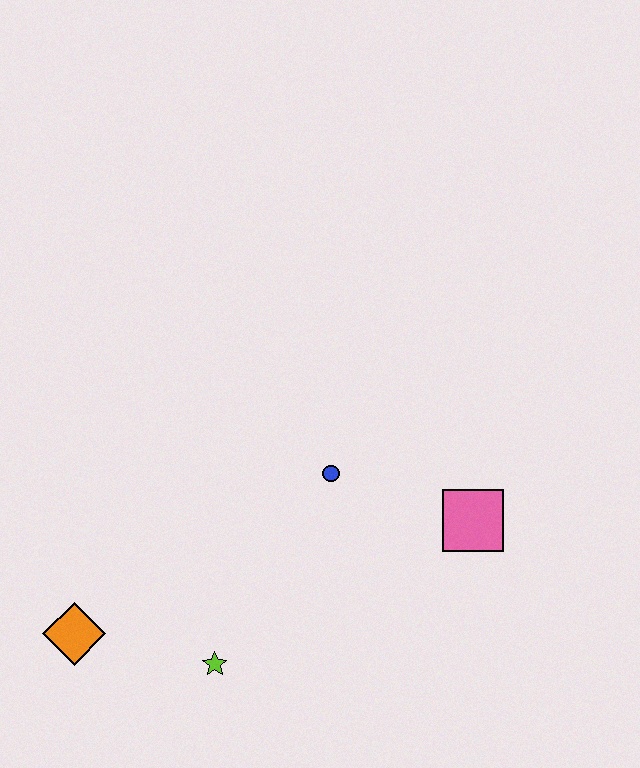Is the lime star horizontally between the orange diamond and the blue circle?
Yes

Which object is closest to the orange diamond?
The lime star is closest to the orange diamond.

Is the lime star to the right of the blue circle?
No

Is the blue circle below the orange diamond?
No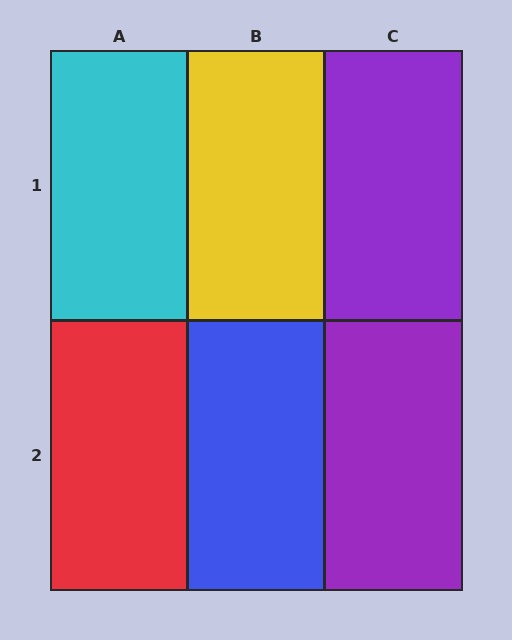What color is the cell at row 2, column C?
Purple.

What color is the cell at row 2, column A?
Red.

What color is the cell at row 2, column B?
Blue.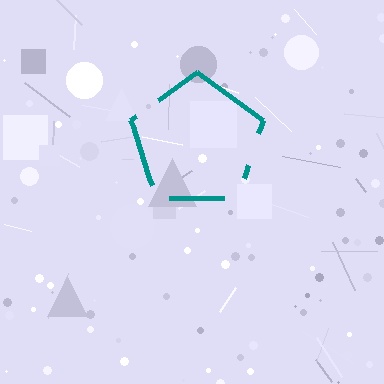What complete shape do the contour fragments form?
The contour fragments form a pentagon.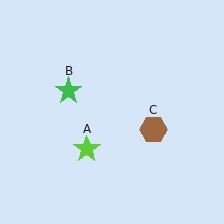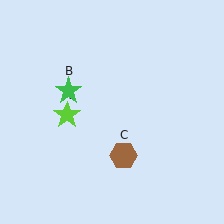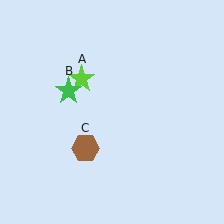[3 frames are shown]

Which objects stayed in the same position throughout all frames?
Green star (object B) remained stationary.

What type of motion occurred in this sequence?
The lime star (object A), brown hexagon (object C) rotated clockwise around the center of the scene.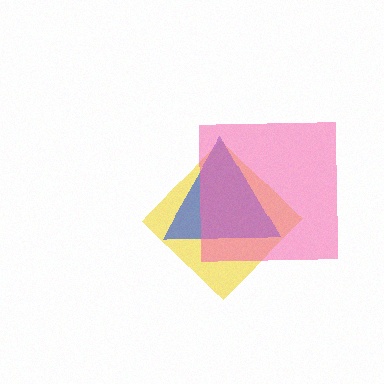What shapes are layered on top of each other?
The layered shapes are: a yellow diamond, a blue triangle, a pink square.